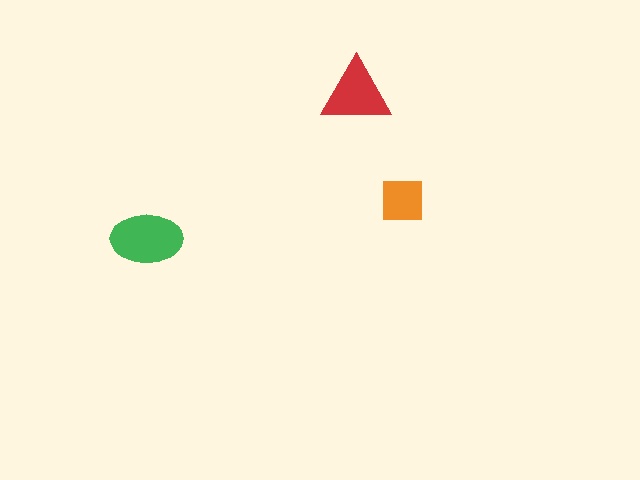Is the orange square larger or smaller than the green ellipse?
Smaller.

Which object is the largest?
The green ellipse.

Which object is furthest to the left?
The green ellipse is leftmost.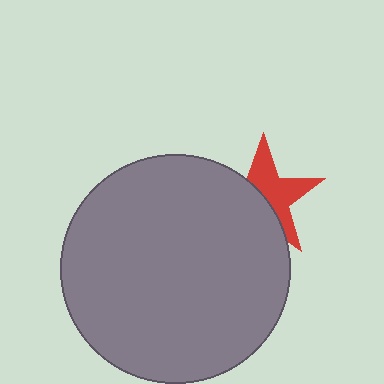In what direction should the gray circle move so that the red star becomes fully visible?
The gray circle should move toward the lower-left. That is the shortest direction to clear the overlap and leave the red star fully visible.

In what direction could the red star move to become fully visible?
The red star could move toward the upper-right. That would shift it out from behind the gray circle entirely.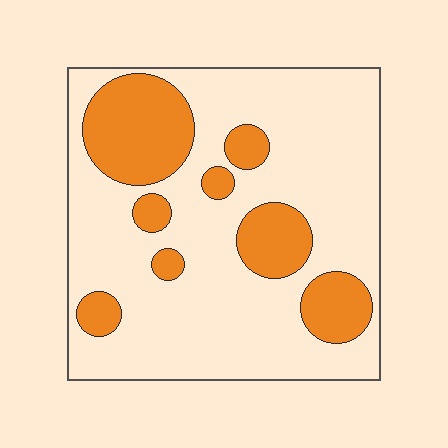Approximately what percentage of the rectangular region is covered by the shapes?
Approximately 25%.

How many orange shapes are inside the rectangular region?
8.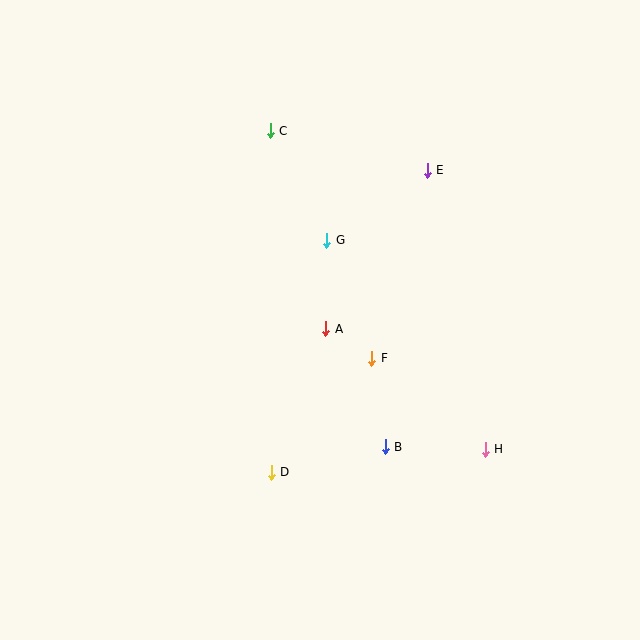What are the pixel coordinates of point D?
Point D is at (271, 472).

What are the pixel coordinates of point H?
Point H is at (485, 449).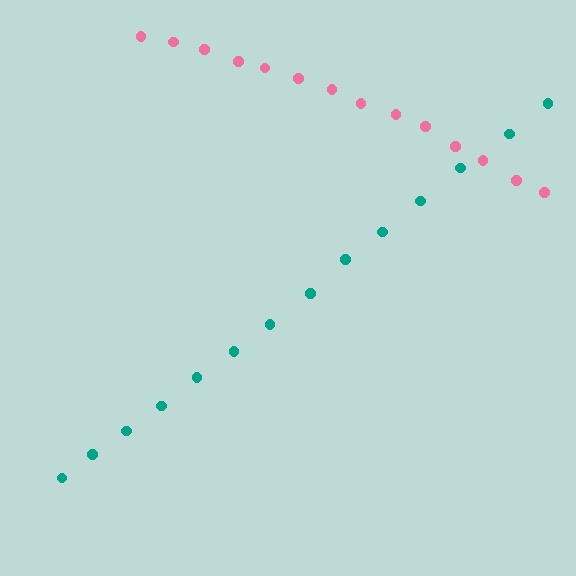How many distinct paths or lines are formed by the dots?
There are 2 distinct paths.